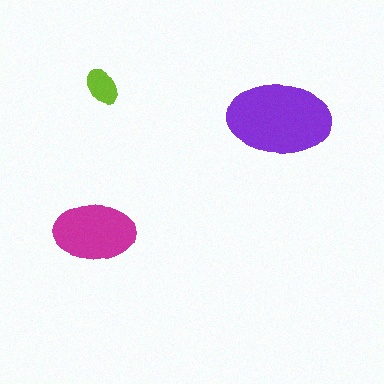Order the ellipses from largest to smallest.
the purple one, the magenta one, the lime one.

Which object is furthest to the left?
The magenta ellipse is leftmost.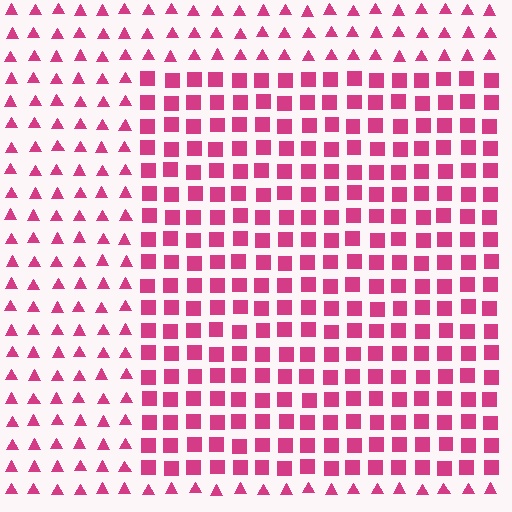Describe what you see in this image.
The image is filled with small magenta elements arranged in a uniform grid. A rectangle-shaped region contains squares, while the surrounding area contains triangles. The boundary is defined purely by the change in element shape.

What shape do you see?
I see a rectangle.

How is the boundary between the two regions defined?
The boundary is defined by a change in element shape: squares inside vs. triangles outside. All elements share the same color and spacing.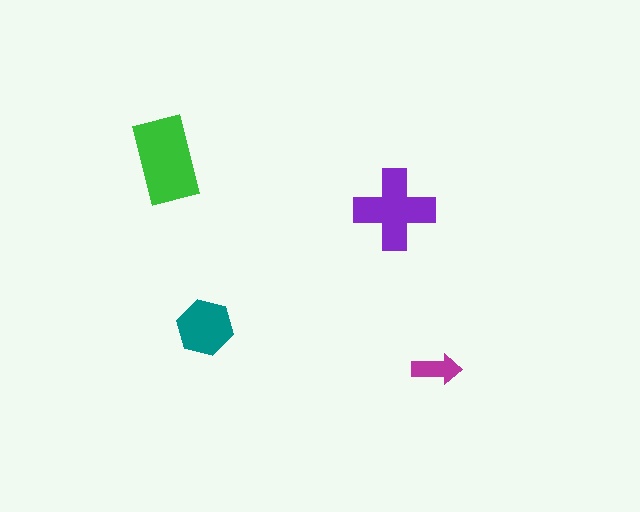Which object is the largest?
The green rectangle.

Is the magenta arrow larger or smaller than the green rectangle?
Smaller.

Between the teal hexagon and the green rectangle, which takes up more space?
The green rectangle.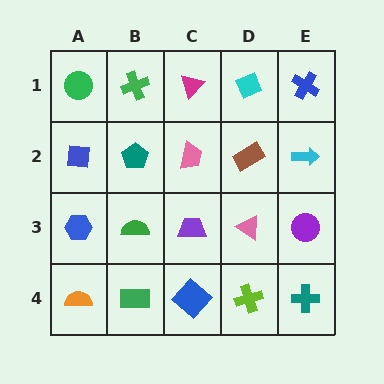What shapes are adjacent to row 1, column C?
A pink trapezoid (row 2, column C), a green cross (row 1, column B), a cyan diamond (row 1, column D).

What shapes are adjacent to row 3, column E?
A cyan arrow (row 2, column E), a teal cross (row 4, column E), a pink triangle (row 3, column D).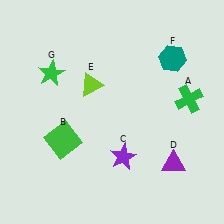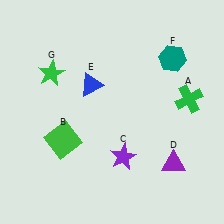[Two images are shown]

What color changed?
The triangle (E) changed from lime in Image 1 to blue in Image 2.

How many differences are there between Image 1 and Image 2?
There is 1 difference between the two images.